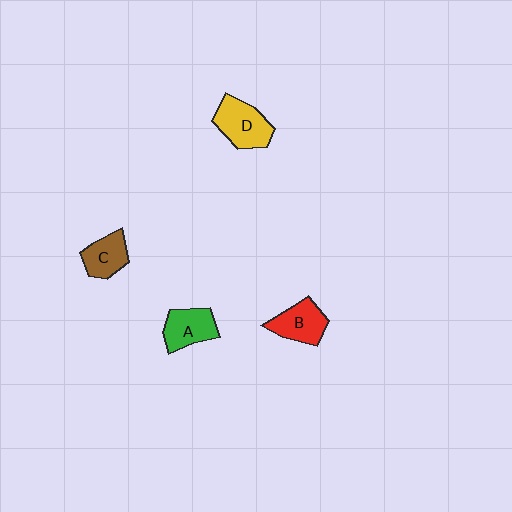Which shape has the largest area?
Shape D (yellow).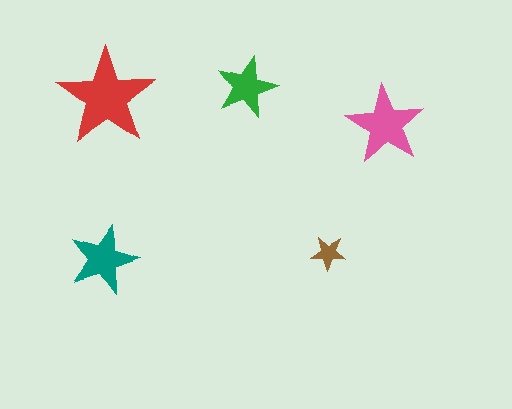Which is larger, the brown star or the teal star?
The teal one.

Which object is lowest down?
The teal star is bottommost.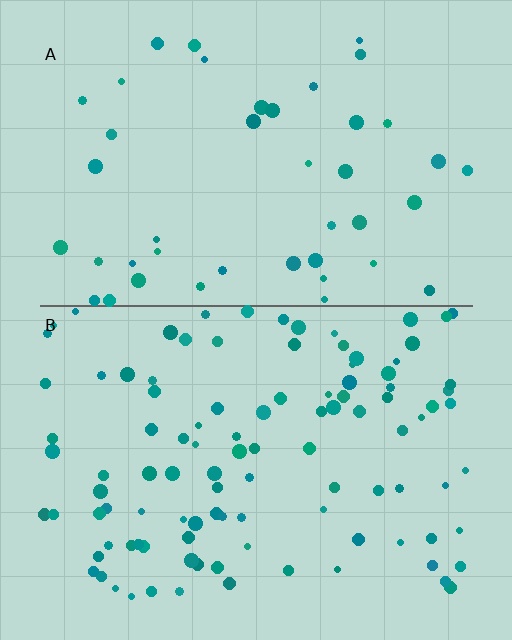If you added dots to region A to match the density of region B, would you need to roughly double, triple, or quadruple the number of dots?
Approximately double.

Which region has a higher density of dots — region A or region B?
B (the bottom).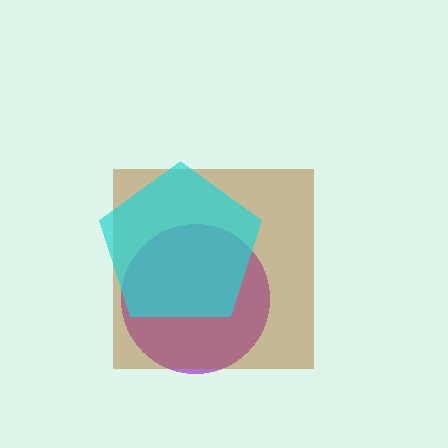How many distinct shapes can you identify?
There are 3 distinct shapes: a purple circle, a brown square, a cyan pentagon.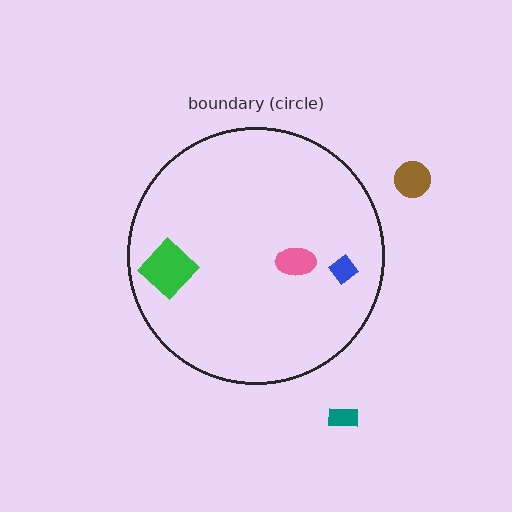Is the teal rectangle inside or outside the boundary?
Outside.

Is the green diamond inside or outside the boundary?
Inside.